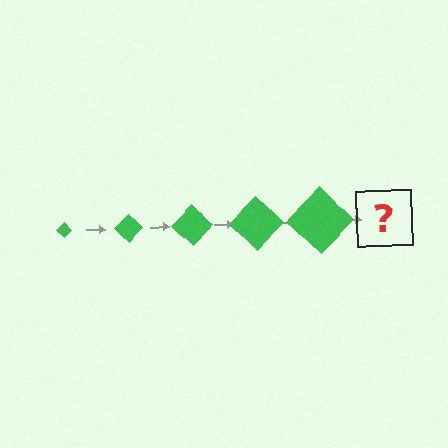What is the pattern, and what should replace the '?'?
The pattern is that the diamond gets progressively larger each step. The '?' should be a green diamond, larger than the previous one.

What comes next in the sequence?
The next element should be a green diamond, larger than the previous one.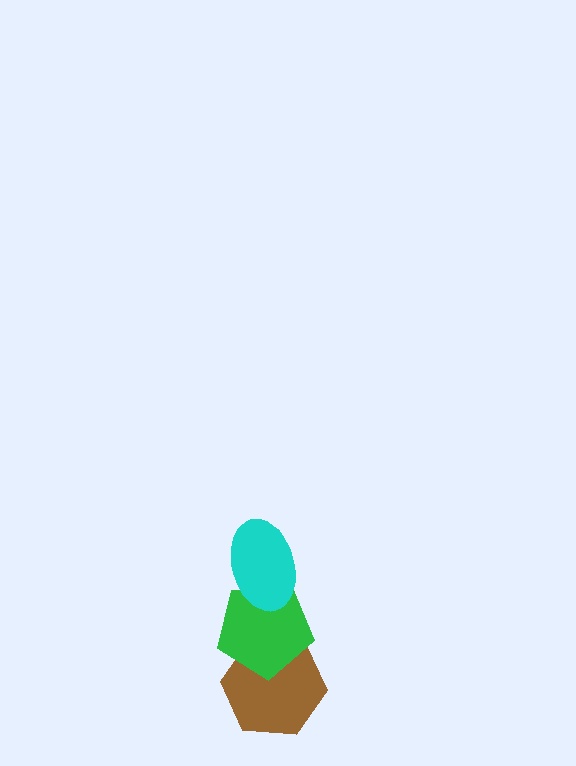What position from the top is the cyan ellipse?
The cyan ellipse is 1st from the top.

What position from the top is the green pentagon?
The green pentagon is 2nd from the top.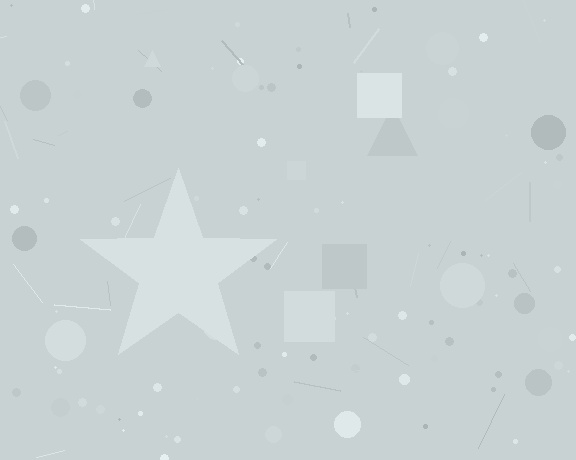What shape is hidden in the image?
A star is hidden in the image.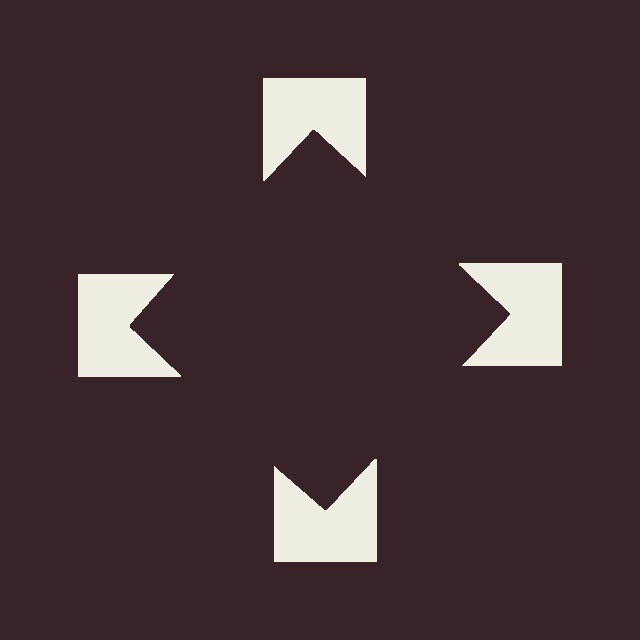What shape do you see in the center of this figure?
An illusory square — its edges are inferred from the aligned wedge cuts in the notched squares, not physically drawn.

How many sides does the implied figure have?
4 sides.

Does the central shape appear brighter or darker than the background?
It typically appears slightly darker than the background, even though no actual brightness change is drawn.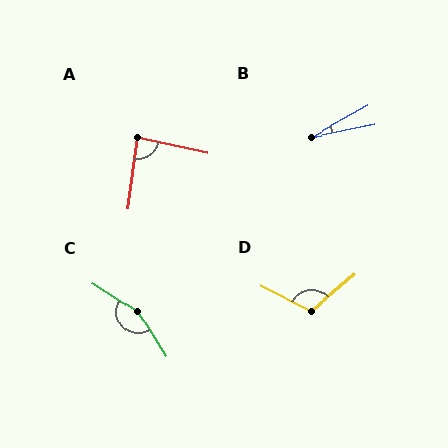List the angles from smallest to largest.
B (18°), A (85°), D (113°), C (154°).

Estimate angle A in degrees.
Approximately 85 degrees.